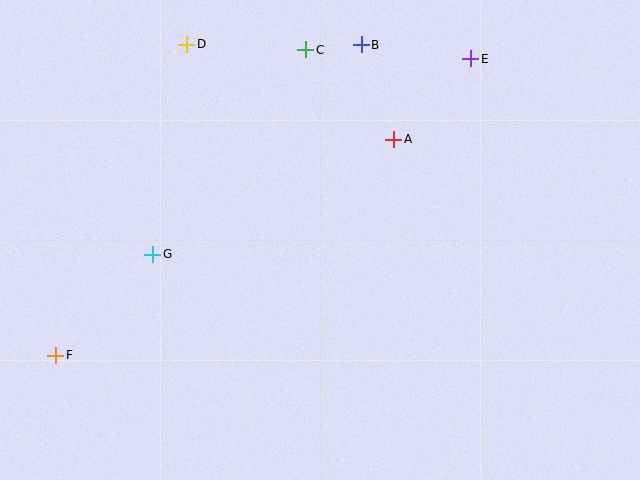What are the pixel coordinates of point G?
Point G is at (153, 254).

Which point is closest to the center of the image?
Point A at (394, 139) is closest to the center.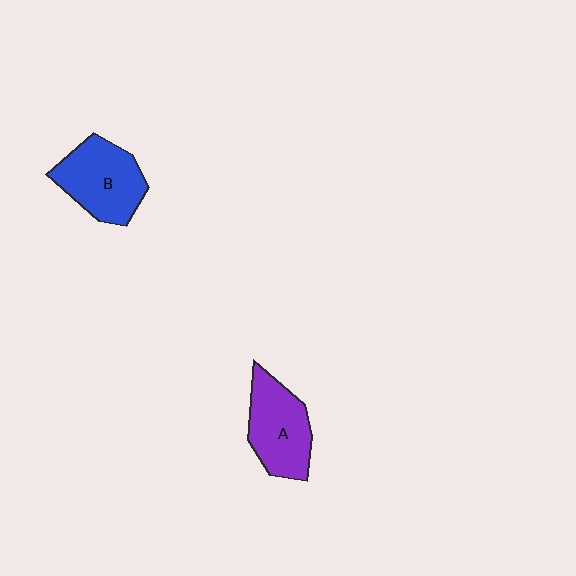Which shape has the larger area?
Shape B (blue).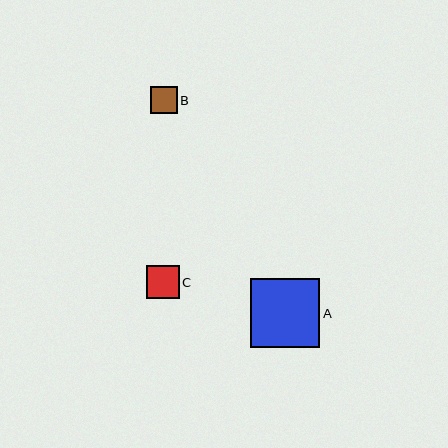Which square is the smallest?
Square B is the smallest with a size of approximately 27 pixels.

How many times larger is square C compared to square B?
Square C is approximately 1.2 times the size of square B.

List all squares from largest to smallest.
From largest to smallest: A, C, B.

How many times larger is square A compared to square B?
Square A is approximately 2.6 times the size of square B.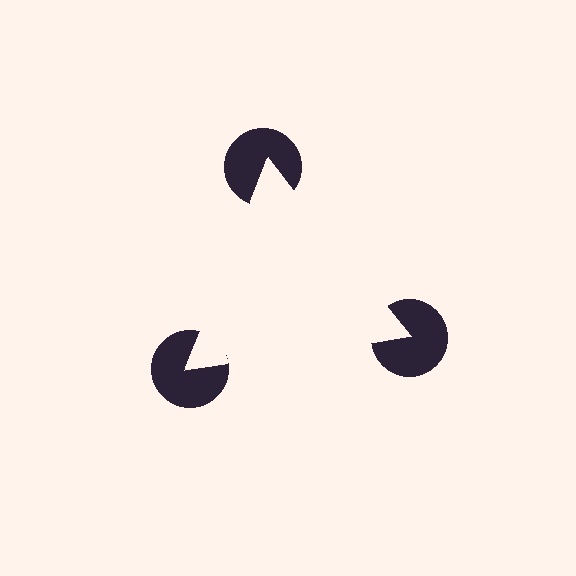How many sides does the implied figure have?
3 sides.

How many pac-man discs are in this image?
There are 3 — one at each vertex of the illusory triangle.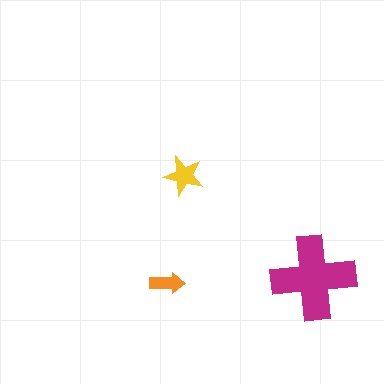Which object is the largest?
The magenta cross.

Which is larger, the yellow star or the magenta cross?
The magenta cross.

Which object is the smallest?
The orange arrow.